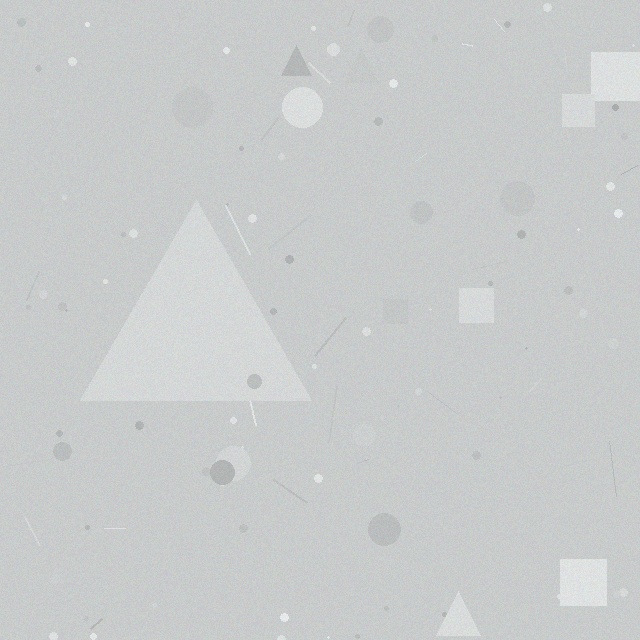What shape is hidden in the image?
A triangle is hidden in the image.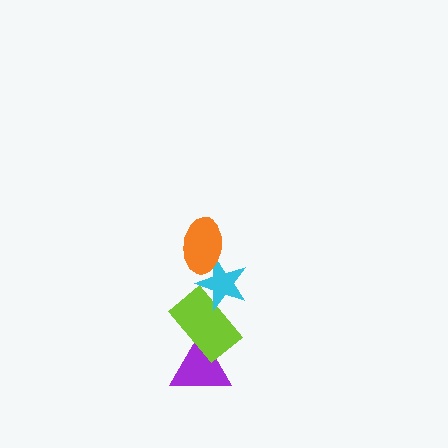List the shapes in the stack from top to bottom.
From top to bottom: the orange ellipse, the cyan star, the lime rectangle, the purple triangle.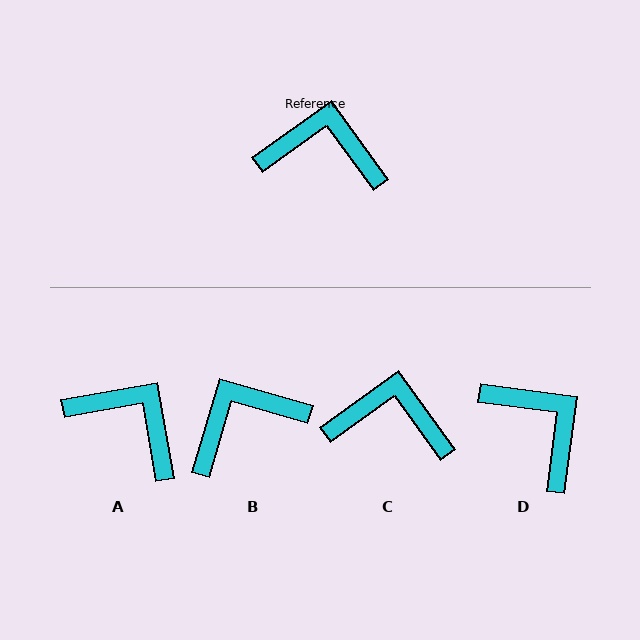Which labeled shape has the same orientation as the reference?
C.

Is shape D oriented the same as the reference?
No, it is off by about 43 degrees.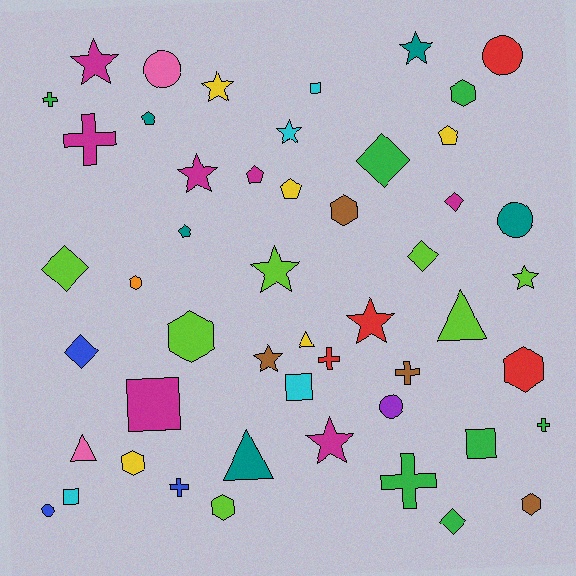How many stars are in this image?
There are 10 stars.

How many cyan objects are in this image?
There are 4 cyan objects.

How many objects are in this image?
There are 50 objects.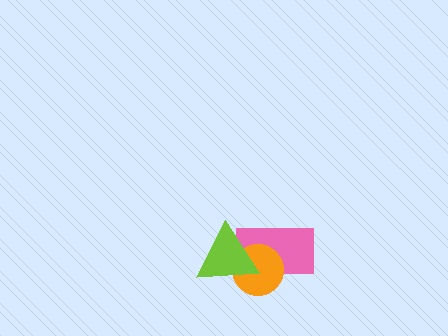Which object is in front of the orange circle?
The lime triangle is in front of the orange circle.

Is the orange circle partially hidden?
Yes, it is partially covered by another shape.